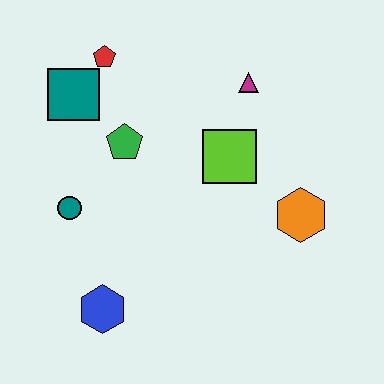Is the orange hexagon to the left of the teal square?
No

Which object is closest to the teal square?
The red pentagon is closest to the teal square.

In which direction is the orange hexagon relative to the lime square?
The orange hexagon is to the right of the lime square.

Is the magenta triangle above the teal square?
Yes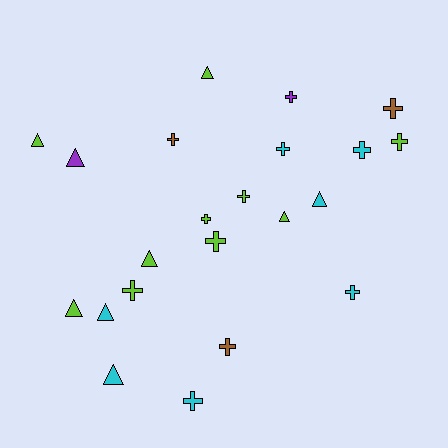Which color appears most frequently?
Lime, with 10 objects.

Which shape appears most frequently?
Cross, with 13 objects.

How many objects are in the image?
There are 22 objects.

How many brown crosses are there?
There are 3 brown crosses.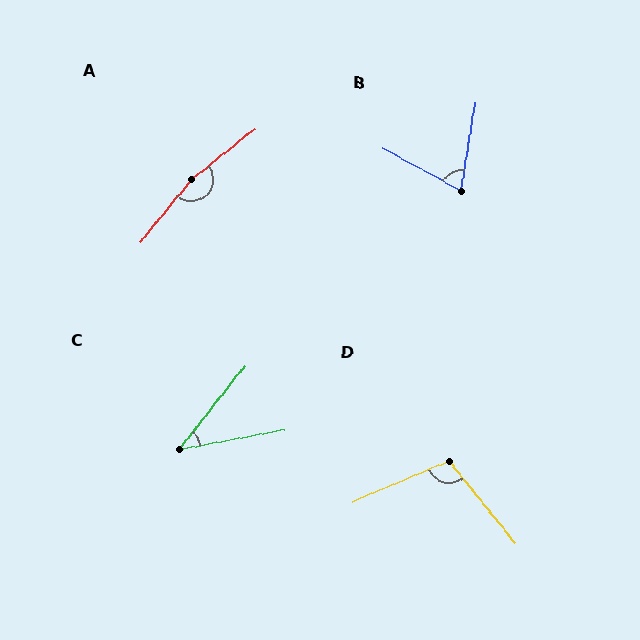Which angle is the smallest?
C, at approximately 41 degrees.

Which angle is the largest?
A, at approximately 167 degrees.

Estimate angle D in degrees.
Approximately 105 degrees.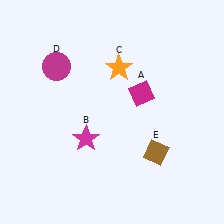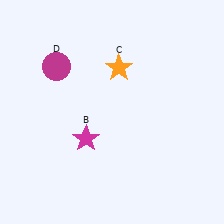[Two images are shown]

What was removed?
The brown diamond (E), the magenta diamond (A) were removed in Image 2.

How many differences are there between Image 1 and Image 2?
There are 2 differences between the two images.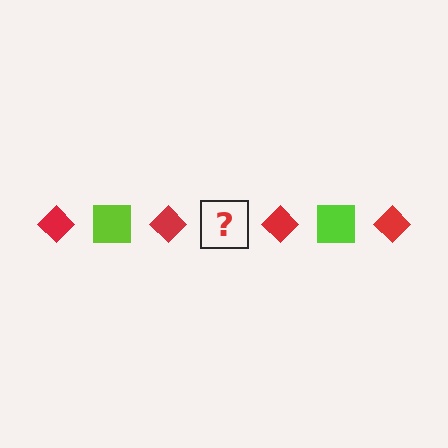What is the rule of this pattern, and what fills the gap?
The rule is that the pattern alternates between red diamond and lime square. The gap should be filled with a lime square.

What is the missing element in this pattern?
The missing element is a lime square.